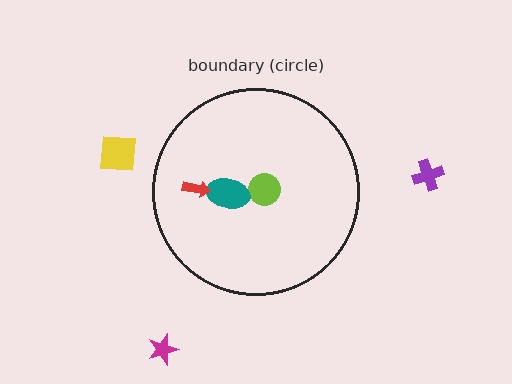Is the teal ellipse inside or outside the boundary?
Inside.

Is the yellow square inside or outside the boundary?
Outside.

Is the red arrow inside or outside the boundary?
Inside.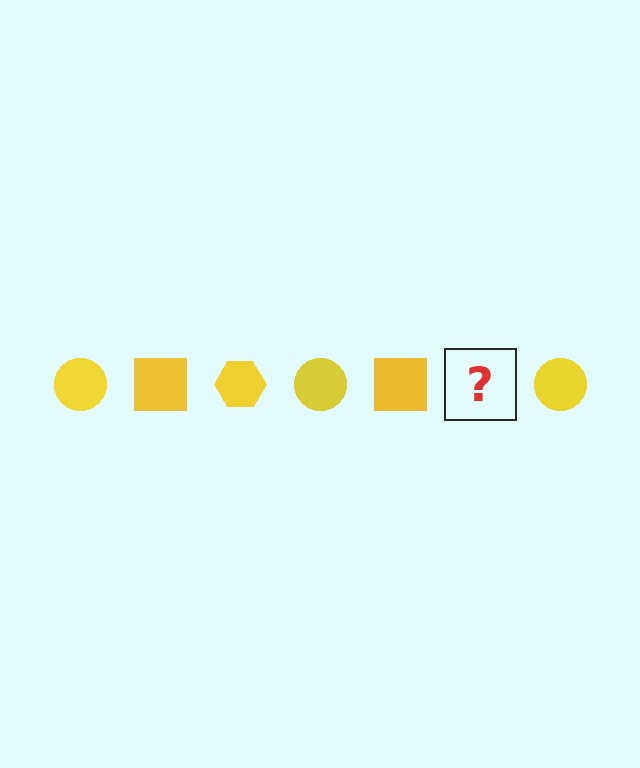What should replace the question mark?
The question mark should be replaced with a yellow hexagon.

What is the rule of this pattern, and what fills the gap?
The rule is that the pattern cycles through circle, square, hexagon shapes in yellow. The gap should be filled with a yellow hexagon.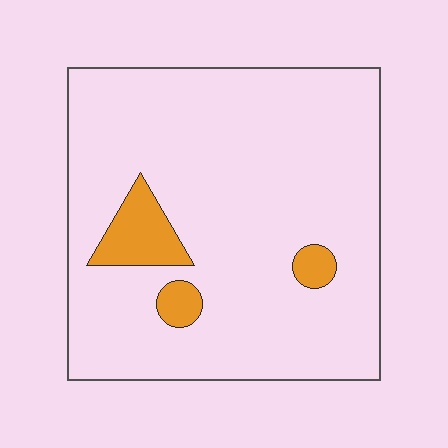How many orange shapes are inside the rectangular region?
3.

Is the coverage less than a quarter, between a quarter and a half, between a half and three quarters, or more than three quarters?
Less than a quarter.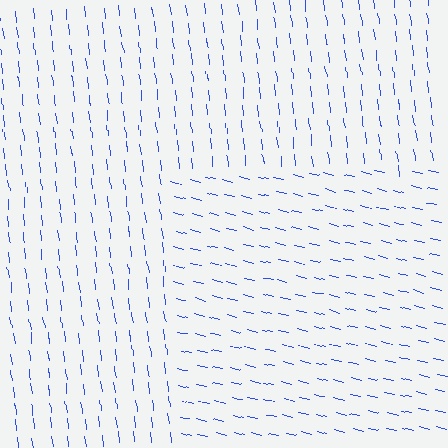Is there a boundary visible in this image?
Yes, there is a texture boundary formed by a change in line orientation.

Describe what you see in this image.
The image is filled with small blue line segments. A rectangle region in the image has lines oriented differently from the surrounding lines, creating a visible texture boundary.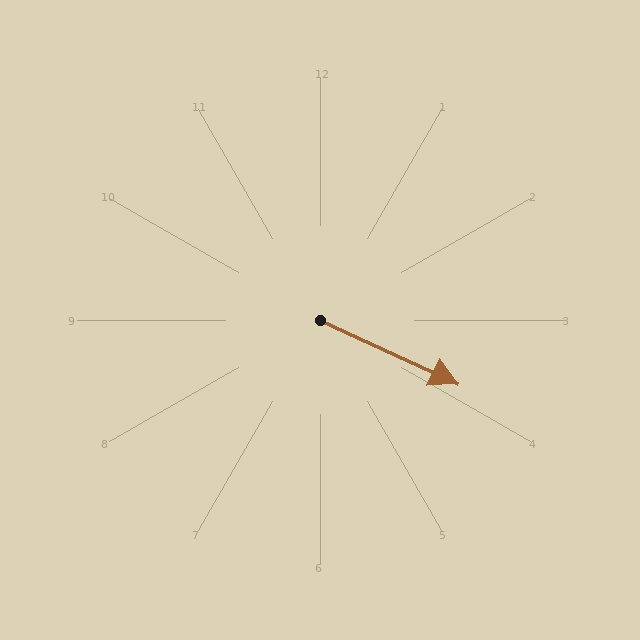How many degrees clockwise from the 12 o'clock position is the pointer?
Approximately 115 degrees.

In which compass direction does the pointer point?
Southeast.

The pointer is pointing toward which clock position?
Roughly 4 o'clock.